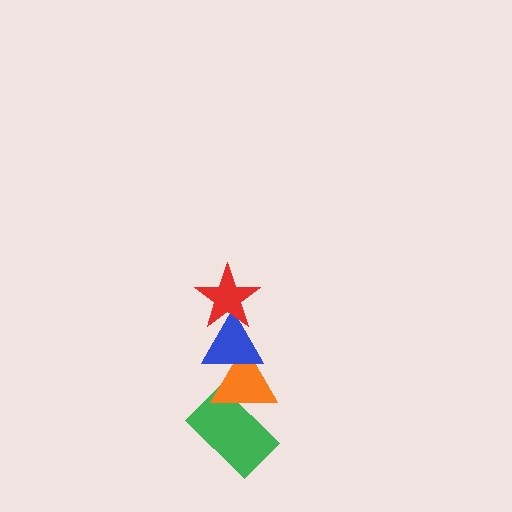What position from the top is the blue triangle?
The blue triangle is 2nd from the top.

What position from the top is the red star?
The red star is 1st from the top.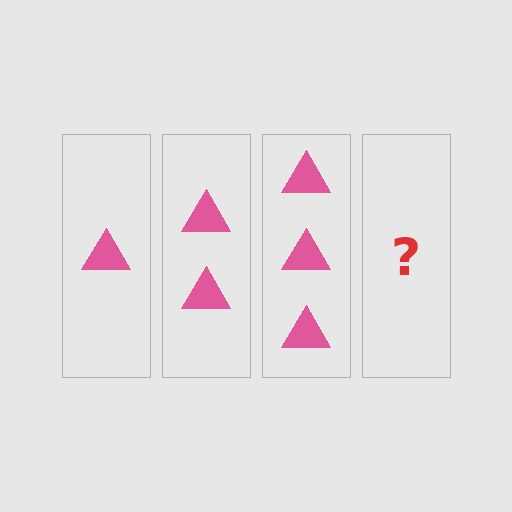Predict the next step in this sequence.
The next step is 4 triangles.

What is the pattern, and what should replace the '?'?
The pattern is that each step adds one more triangle. The '?' should be 4 triangles.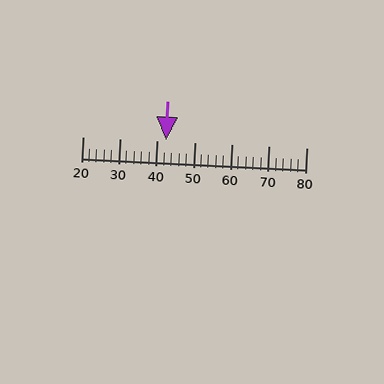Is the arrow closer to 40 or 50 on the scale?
The arrow is closer to 40.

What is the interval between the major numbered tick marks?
The major tick marks are spaced 10 units apart.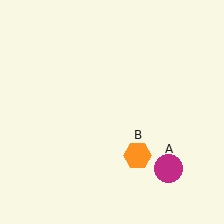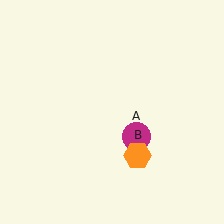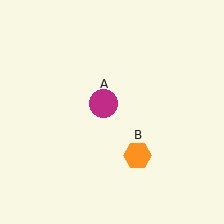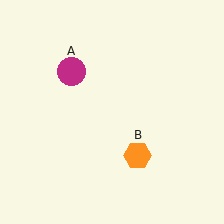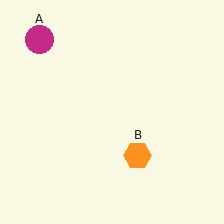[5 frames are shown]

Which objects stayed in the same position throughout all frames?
Orange hexagon (object B) remained stationary.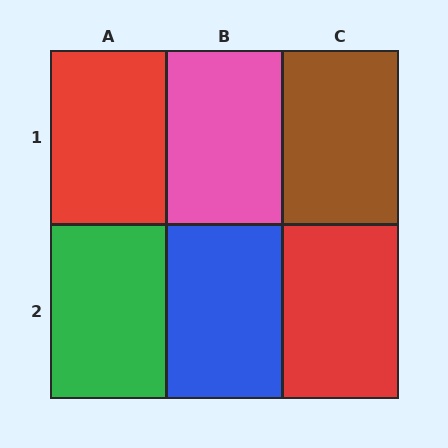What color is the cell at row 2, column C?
Red.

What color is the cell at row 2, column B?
Blue.